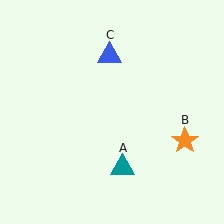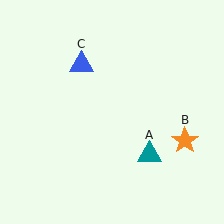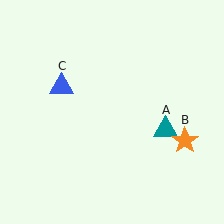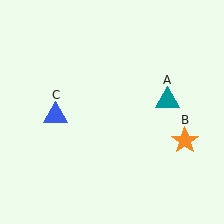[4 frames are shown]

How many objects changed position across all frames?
2 objects changed position: teal triangle (object A), blue triangle (object C).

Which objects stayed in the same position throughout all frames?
Orange star (object B) remained stationary.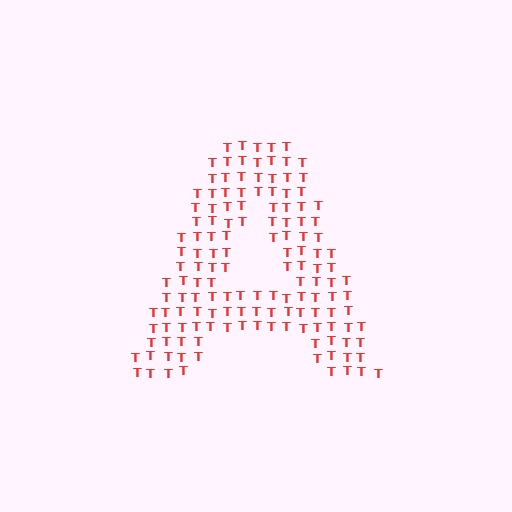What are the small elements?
The small elements are letter T's.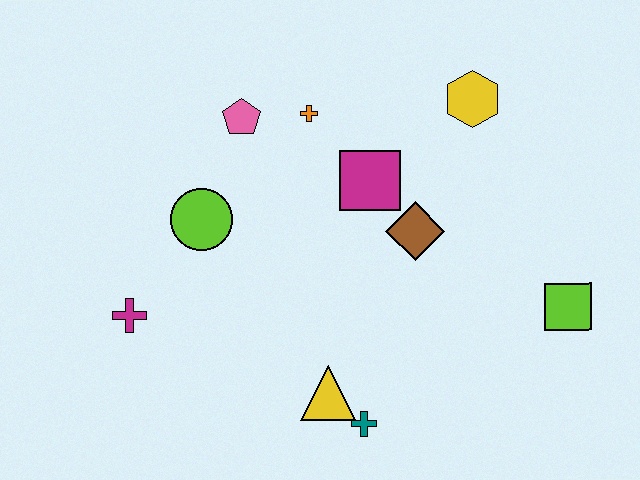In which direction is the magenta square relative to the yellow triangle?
The magenta square is above the yellow triangle.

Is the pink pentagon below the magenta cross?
No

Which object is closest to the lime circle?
The pink pentagon is closest to the lime circle.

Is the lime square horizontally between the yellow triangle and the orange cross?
No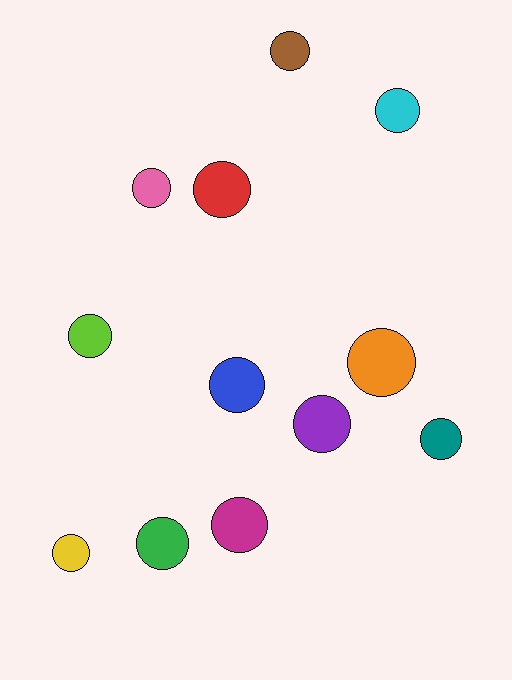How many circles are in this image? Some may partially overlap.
There are 12 circles.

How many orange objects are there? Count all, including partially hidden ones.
There is 1 orange object.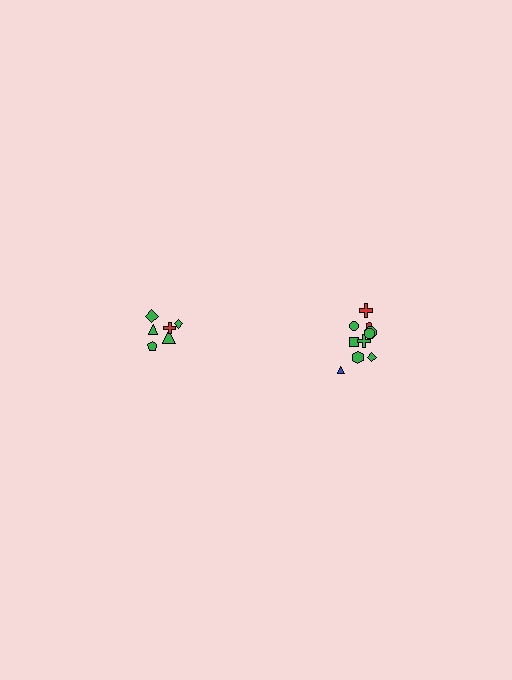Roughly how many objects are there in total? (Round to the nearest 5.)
Roughly 15 objects in total.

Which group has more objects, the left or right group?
The right group.